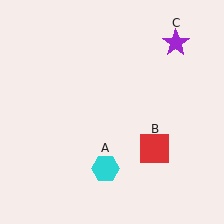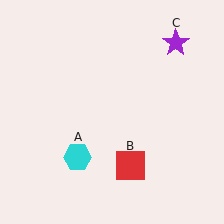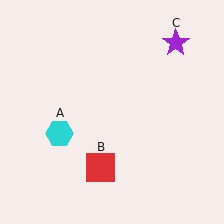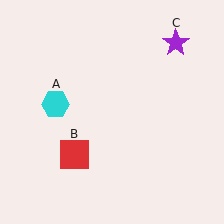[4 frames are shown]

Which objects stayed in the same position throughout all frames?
Purple star (object C) remained stationary.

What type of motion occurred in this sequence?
The cyan hexagon (object A), red square (object B) rotated clockwise around the center of the scene.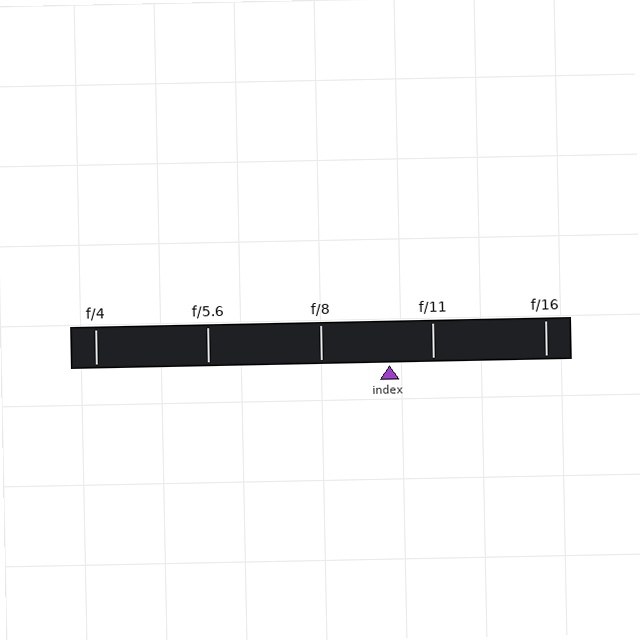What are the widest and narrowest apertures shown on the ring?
The widest aperture shown is f/4 and the narrowest is f/16.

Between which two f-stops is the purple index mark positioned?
The index mark is between f/8 and f/11.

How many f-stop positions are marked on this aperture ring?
There are 5 f-stop positions marked.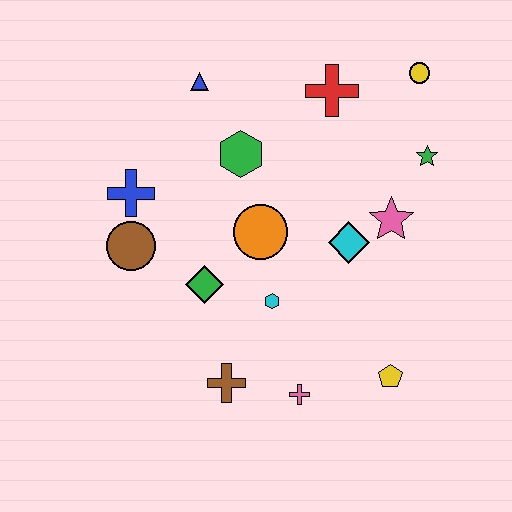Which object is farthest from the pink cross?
The yellow circle is farthest from the pink cross.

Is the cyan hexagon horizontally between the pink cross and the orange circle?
Yes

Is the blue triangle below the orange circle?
No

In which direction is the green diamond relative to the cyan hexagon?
The green diamond is to the left of the cyan hexagon.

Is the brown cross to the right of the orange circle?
No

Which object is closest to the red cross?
The yellow circle is closest to the red cross.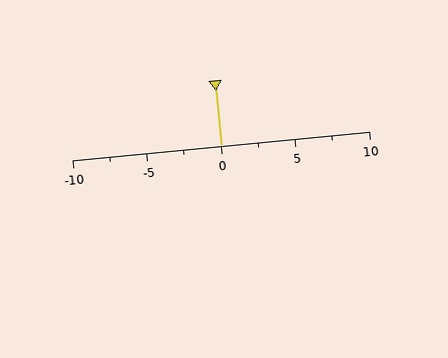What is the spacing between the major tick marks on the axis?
The major ticks are spaced 5 apart.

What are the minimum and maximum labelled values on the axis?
The axis runs from -10 to 10.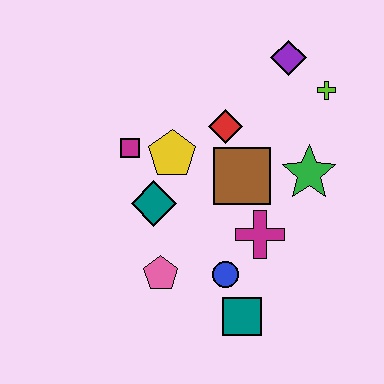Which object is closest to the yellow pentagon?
The magenta square is closest to the yellow pentagon.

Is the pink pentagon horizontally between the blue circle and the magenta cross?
No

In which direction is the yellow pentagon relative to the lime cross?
The yellow pentagon is to the left of the lime cross.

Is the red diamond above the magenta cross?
Yes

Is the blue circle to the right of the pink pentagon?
Yes